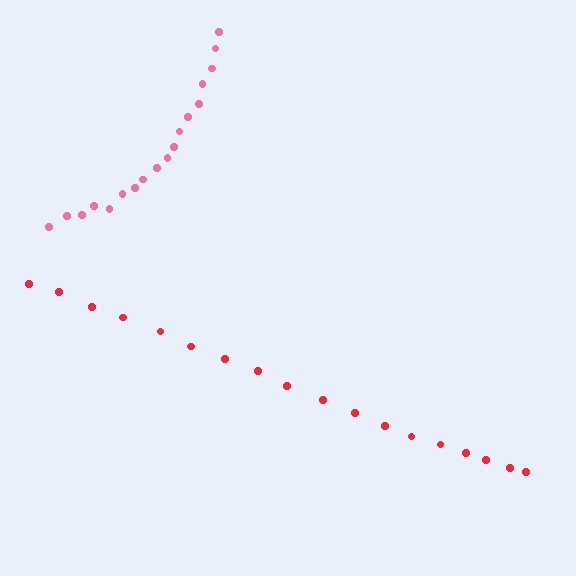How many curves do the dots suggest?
There are 2 distinct paths.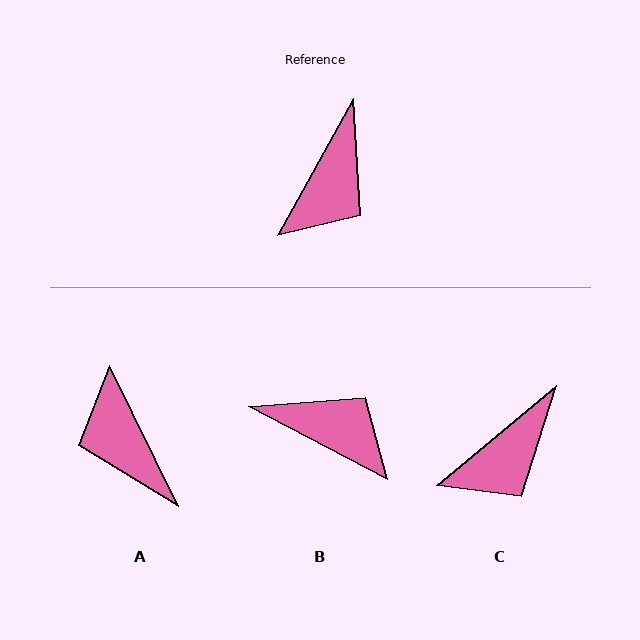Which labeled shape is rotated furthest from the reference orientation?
A, about 125 degrees away.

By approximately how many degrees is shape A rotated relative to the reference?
Approximately 125 degrees clockwise.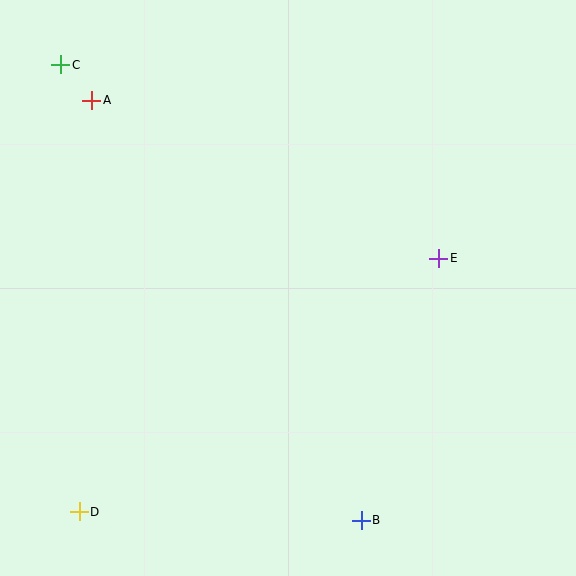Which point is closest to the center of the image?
Point E at (439, 258) is closest to the center.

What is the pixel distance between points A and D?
The distance between A and D is 412 pixels.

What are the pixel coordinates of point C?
Point C is at (61, 65).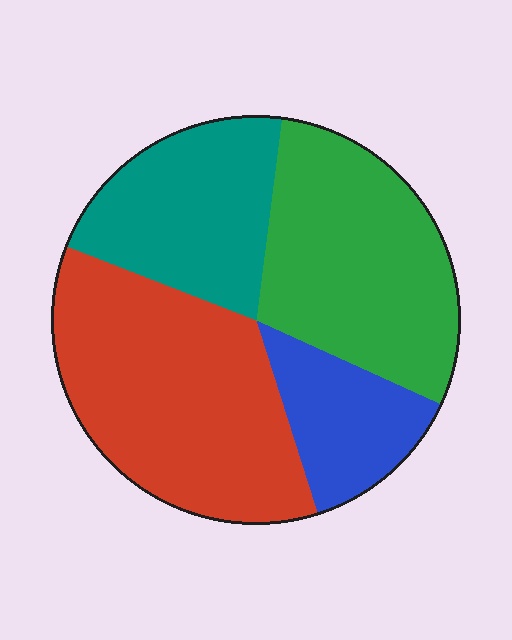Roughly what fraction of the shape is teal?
Teal takes up about one fifth (1/5) of the shape.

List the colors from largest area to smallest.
From largest to smallest: red, green, teal, blue.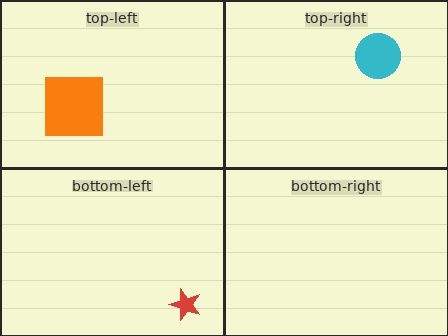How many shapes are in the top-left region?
1.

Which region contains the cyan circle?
The top-right region.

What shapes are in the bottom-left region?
The red star.